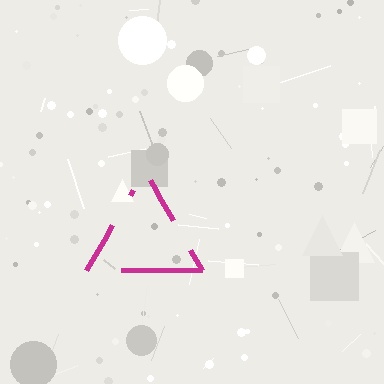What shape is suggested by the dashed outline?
The dashed outline suggests a triangle.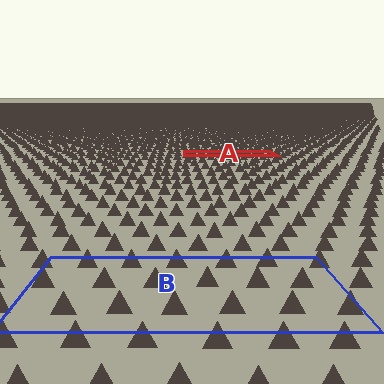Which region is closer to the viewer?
Region B is closer. The texture elements there are larger and more spread out.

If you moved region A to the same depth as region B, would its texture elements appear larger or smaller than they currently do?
They would appear larger. At a closer depth, the same texture elements are projected at a bigger on-screen size.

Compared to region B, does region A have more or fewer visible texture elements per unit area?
Region A has more texture elements per unit area — they are packed more densely because it is farther away.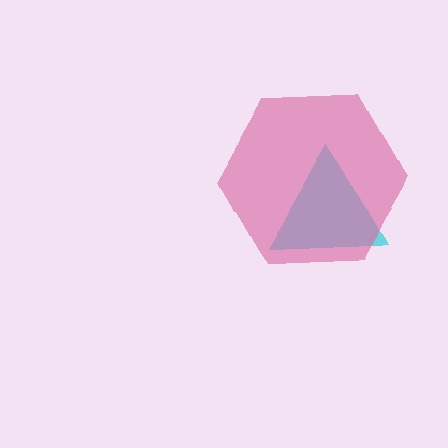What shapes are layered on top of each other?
The layered shapes are: a cyan triangle, a pink hexagon.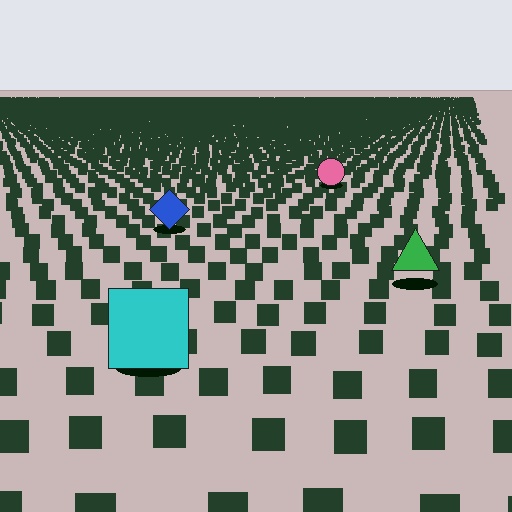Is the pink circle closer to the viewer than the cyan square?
No. The cyan square is closer — you can tell from the texture gradient: the ground texture is coarser near it.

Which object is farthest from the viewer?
The pink circle is farthest from the viewer. It appears smaller and the ground texture around it is denser.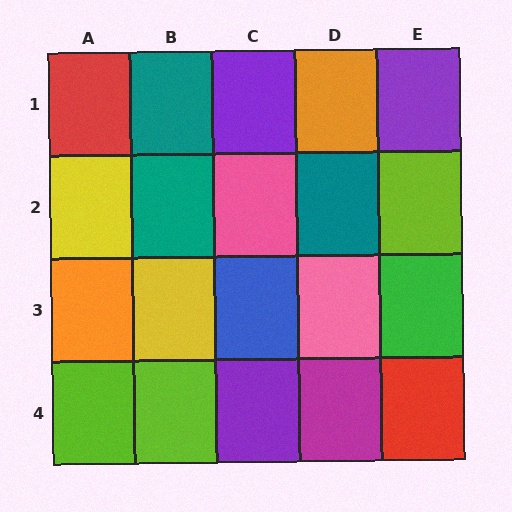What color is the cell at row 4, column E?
Red.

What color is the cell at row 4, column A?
Lime.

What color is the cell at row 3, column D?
Pink.